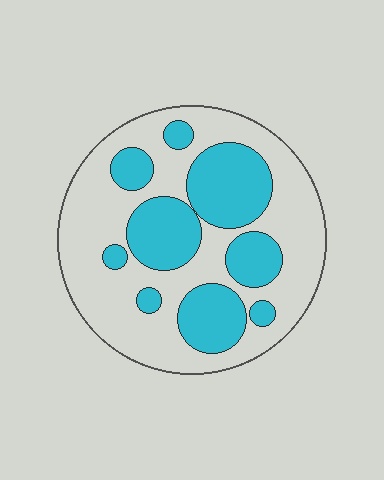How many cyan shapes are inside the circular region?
9.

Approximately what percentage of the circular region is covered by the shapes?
Approximately 35%.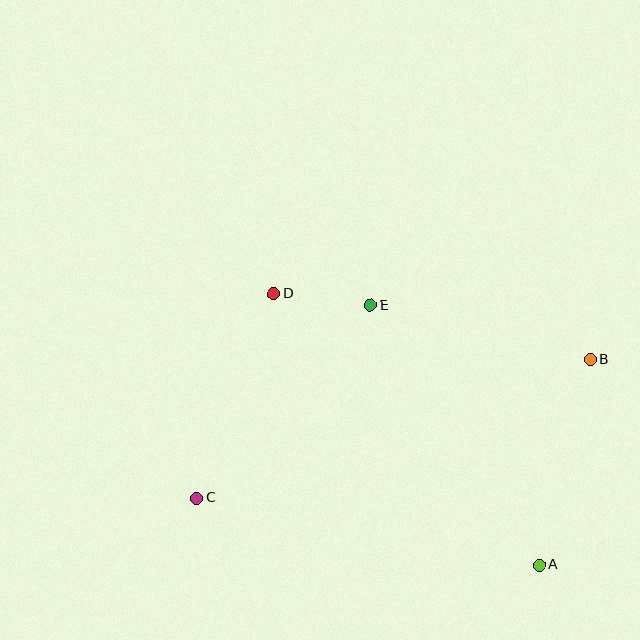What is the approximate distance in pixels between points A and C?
The distance between A and C is approximately 349 pixels.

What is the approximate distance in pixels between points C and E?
The distance between C and E is approximately 259 pixels.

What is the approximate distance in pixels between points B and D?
The distance between B and D is approximately 324 pixels.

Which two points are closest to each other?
Points D and E are closest to each other.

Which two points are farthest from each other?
Points B and C are farthest from each other.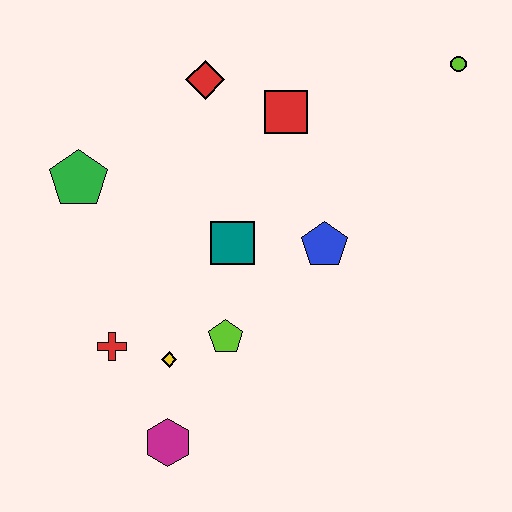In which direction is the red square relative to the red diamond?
The red square is to the right of the red diamond.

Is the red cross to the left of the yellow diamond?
Yes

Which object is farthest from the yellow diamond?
The lime circle is farthest from the yellow diamond.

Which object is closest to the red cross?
The yellow diamond is closest to the red cross.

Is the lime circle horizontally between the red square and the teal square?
No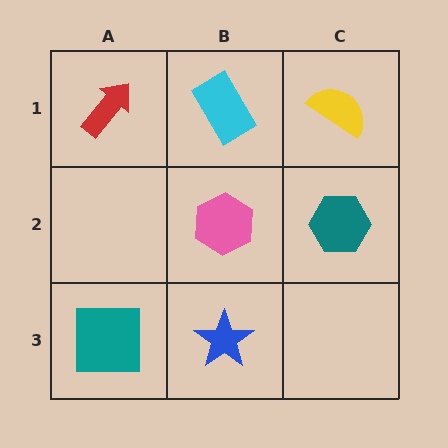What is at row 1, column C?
A yellow semicircle.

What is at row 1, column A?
A red arrow.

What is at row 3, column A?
A teal square.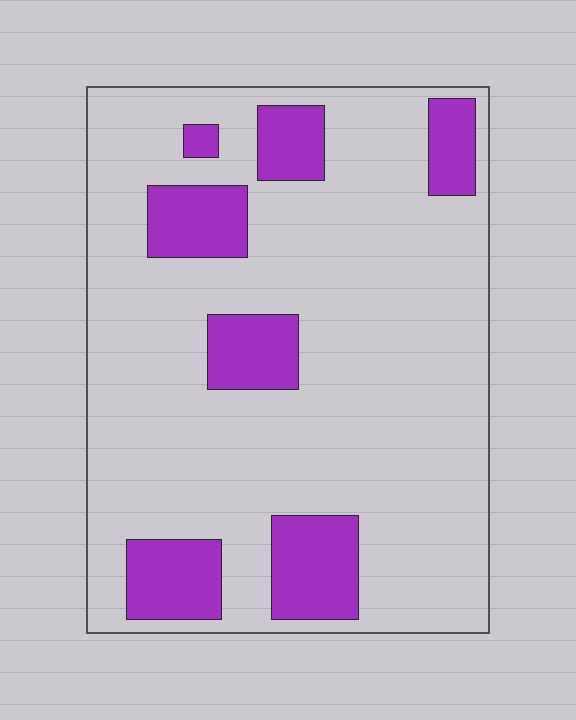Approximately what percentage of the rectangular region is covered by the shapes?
Approximately 20%.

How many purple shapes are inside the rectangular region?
7.